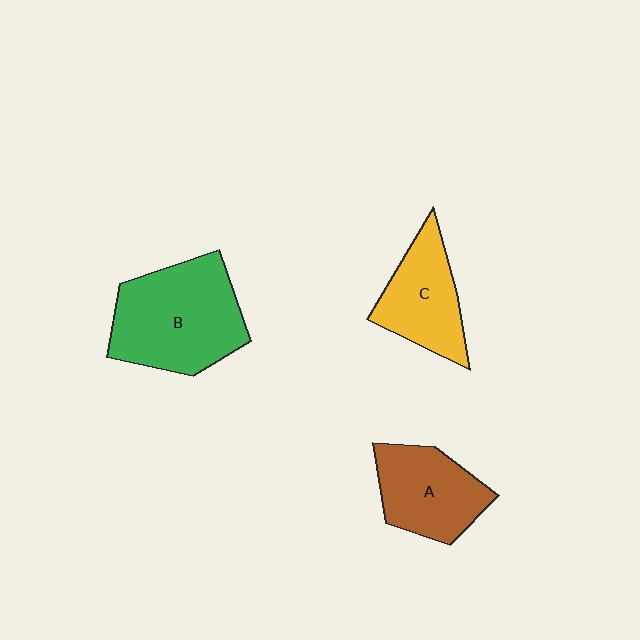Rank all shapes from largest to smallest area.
From largest to smallest: B (green), A (brown), C (yellow).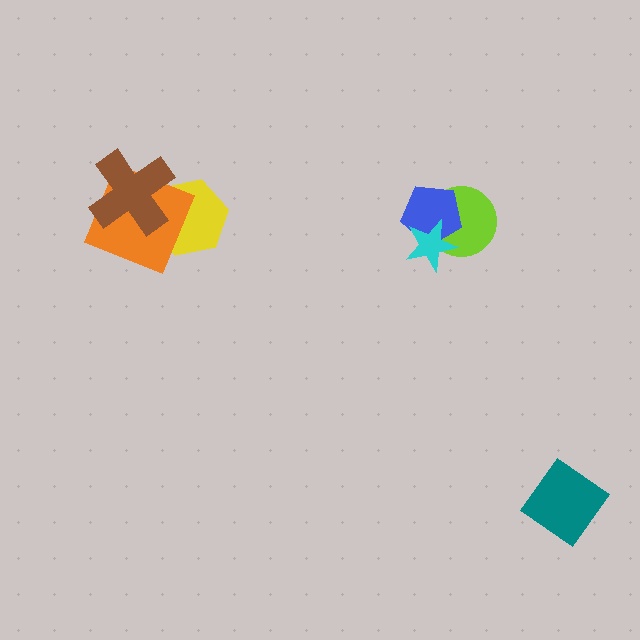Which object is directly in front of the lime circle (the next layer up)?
The blue pentagon is directly in front of the lime circle.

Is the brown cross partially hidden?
No, no other shape covers it.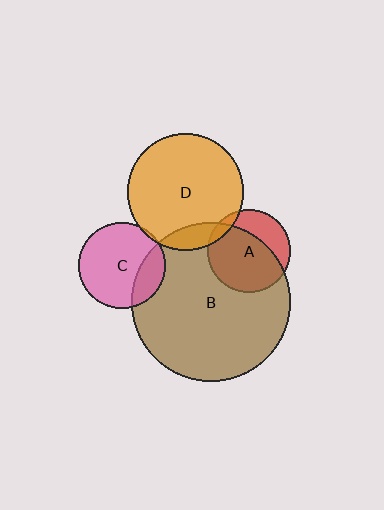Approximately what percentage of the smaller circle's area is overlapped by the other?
Approximately 20%.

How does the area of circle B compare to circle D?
Approximately 1.9 times.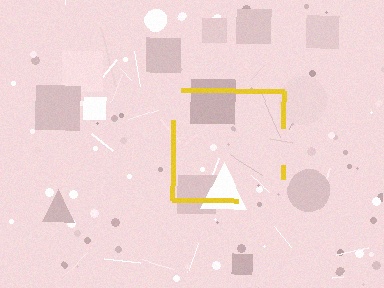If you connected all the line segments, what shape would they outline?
They would outline a square.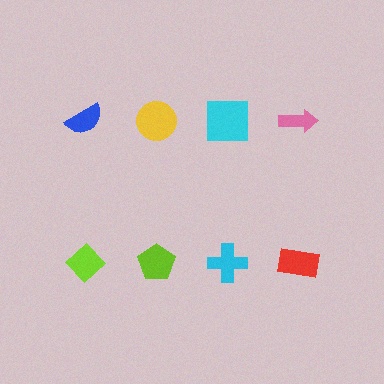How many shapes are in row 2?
4 shapes.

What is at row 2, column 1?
A lime diamond.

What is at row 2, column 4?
A red rectangle.